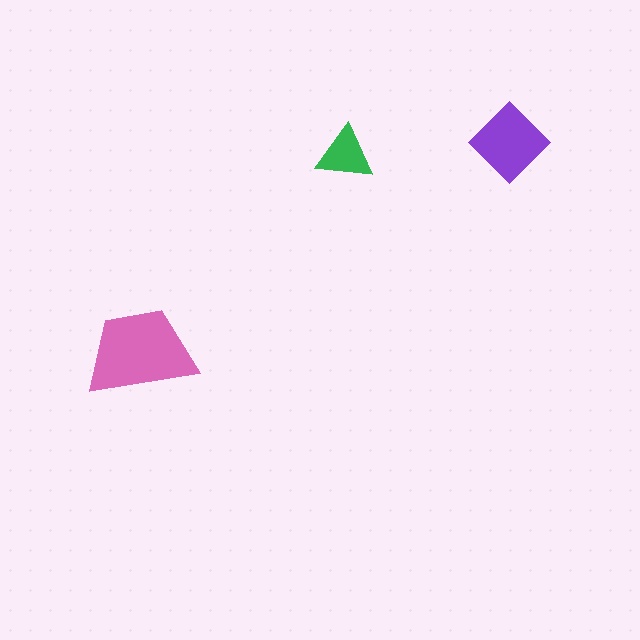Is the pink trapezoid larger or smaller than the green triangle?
Larger.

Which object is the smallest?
The green triangle.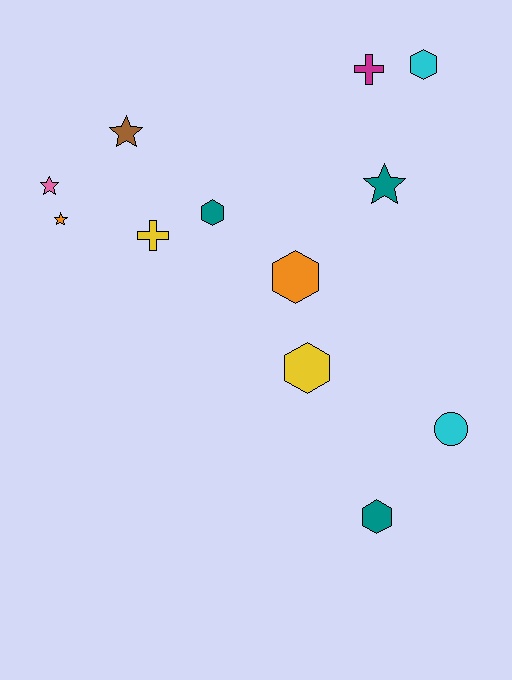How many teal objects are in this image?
There are 3 teal objects.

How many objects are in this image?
There are 12 objects.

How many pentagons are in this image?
There are no pentagons.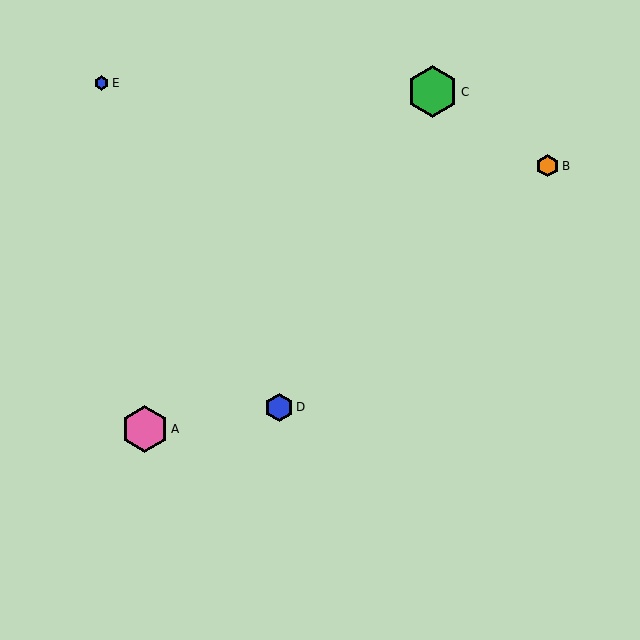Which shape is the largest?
The green hexagon (labeled C) is the largest.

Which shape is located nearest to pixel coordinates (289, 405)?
The blue hexagon (labeled D) at (279, 407) is nearest to that location.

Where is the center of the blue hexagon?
The center of the blue hexagon is at (279, 407).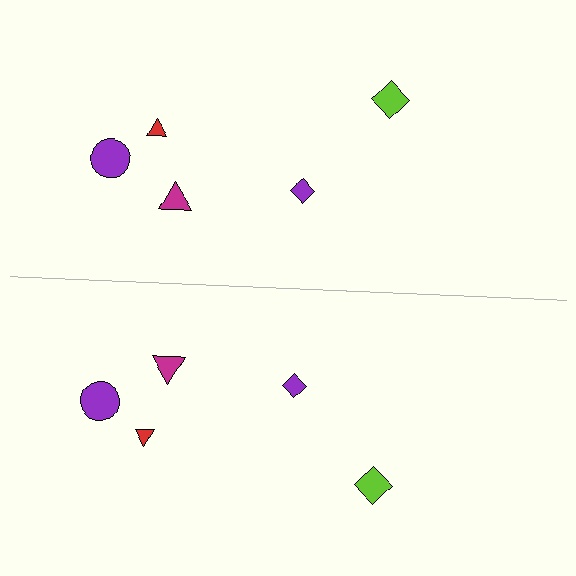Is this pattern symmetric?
Yes, this pattern has bilateral (reflection) symmetry.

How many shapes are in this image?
There are 10 shapes in this image.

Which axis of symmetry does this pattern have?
The pattern has a horizontal axis of symmetry running through the center of the image.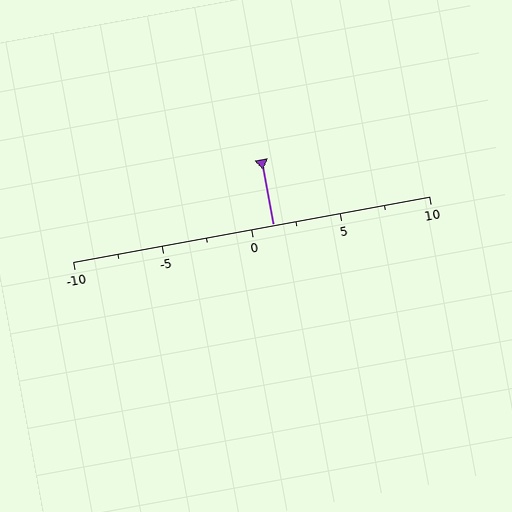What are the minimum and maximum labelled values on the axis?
The axis runs from -10 to 10.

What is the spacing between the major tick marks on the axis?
The major ticks are spaced 5 apart.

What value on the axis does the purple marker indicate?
The marker indicates approximately 1.2.